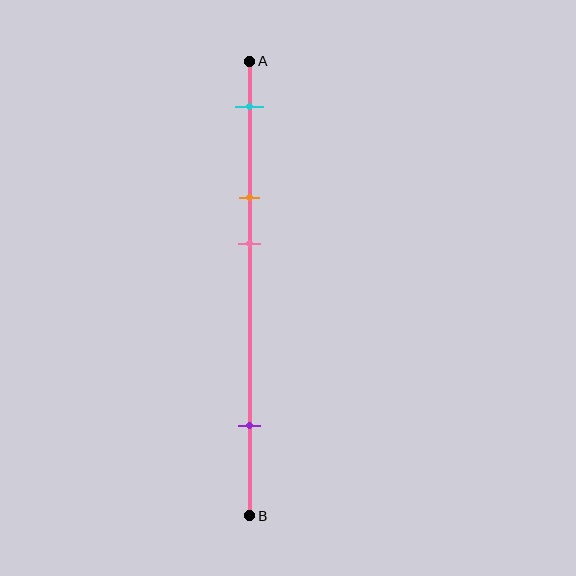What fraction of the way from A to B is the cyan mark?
The cyan mark is approximately 10% (0.1) of the way from A to B.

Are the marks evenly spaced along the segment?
No, the marks are not evenly spaced.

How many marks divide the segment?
There are 4 marks dividing the segment.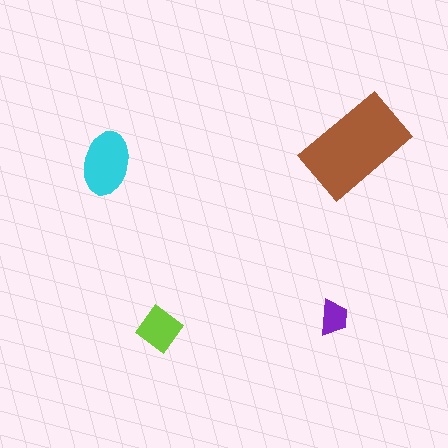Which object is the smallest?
The purple trapezoid.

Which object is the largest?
The brown rectangle.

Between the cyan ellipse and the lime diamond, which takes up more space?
The cyan ellipse.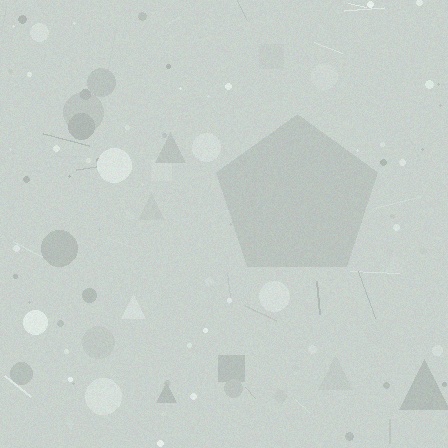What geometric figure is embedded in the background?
A pentagon is embedded in the background.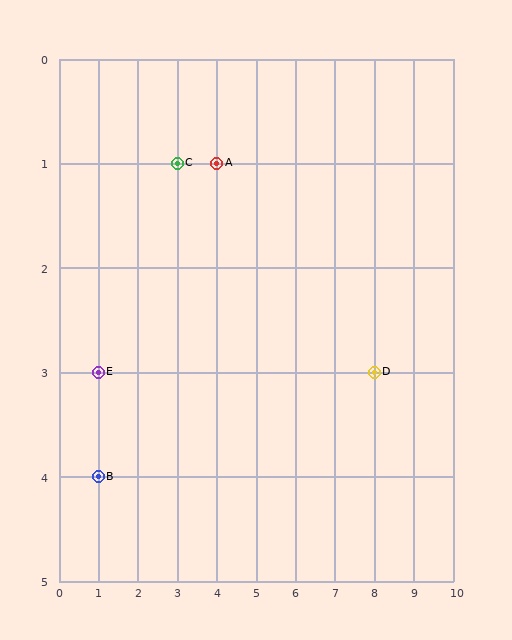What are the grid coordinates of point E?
Point E is at grid coordinates (1, 3).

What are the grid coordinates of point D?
Point D is at grid coordinates (8, 3).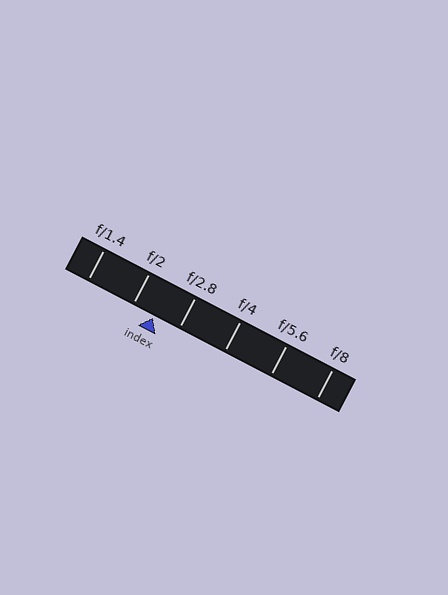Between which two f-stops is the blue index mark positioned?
The index mark is between f/2 and f/2.8.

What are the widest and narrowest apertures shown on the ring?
The widest aperture shown is f/1.4 and the narrowest is f/8.